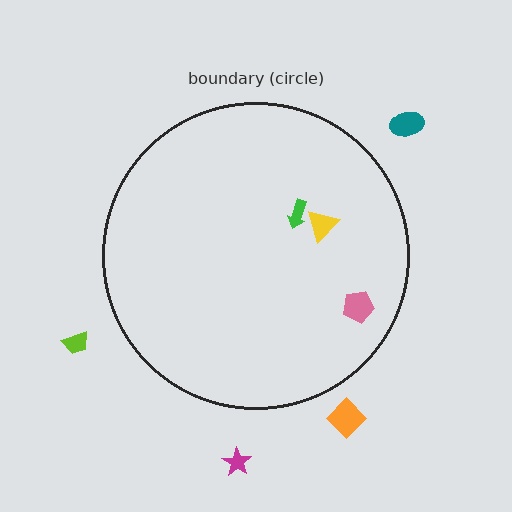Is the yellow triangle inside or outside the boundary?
Inside.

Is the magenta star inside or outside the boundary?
Outside.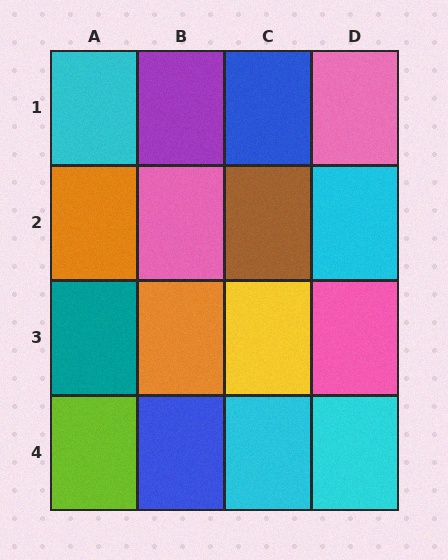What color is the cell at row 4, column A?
Lime.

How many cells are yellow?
1 cell is yellow.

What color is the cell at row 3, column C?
Yellow.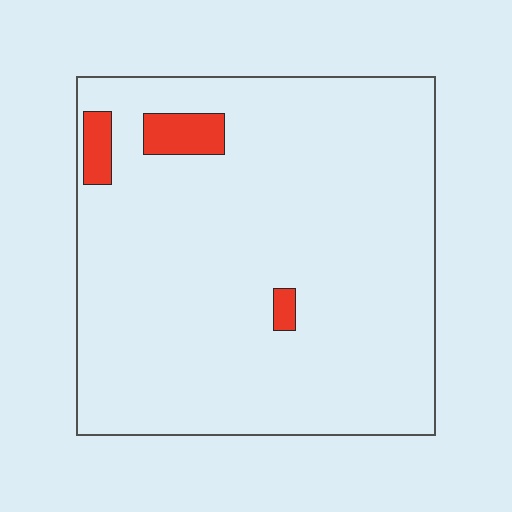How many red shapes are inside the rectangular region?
3.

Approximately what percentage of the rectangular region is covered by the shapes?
Approximately 5%.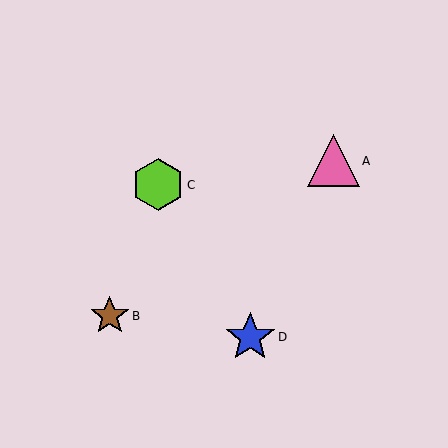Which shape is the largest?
The lime hexagon (labeled C) is the largest.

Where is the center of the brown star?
The center of the brown star is at (110, 316).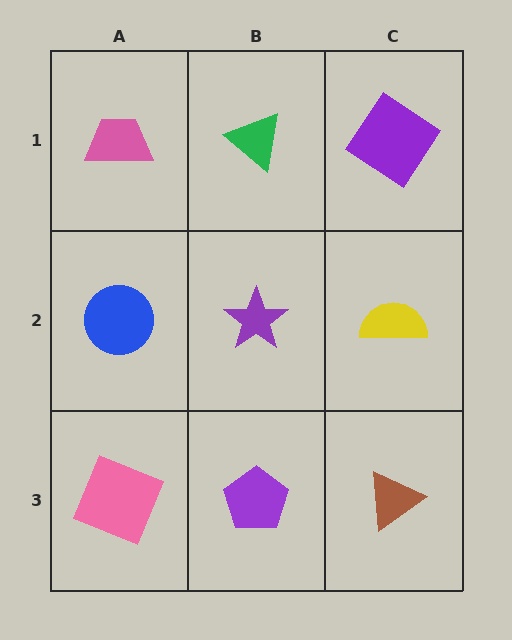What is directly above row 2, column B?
A green triangle.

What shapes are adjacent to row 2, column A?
A pink trapezoid (row 1, column A), a pink square (row 3, column A), a purple star (row 2, column B).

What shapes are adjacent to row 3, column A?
A blue circle (row 2, column A), a purple pentagon (row 3, column B).